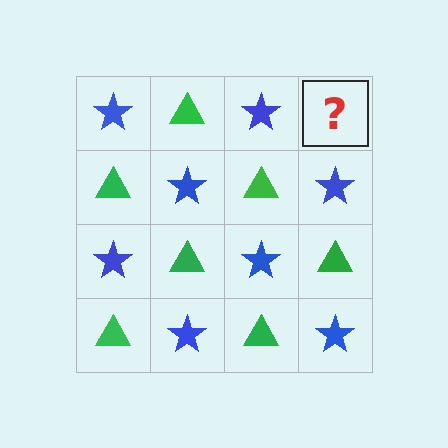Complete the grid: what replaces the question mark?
The question mark should be replaced with a green triangle.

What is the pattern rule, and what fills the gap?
The rule is that it alternates blue star and green triangle in a checkerboard pattern. The gap should be filled with a green triangle.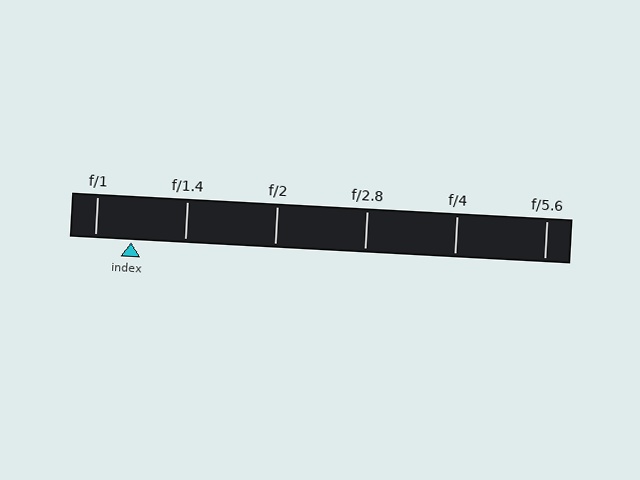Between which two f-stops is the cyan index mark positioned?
The index mark is between f/1 and f/1.4.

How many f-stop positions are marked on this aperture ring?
There are 6 f-stop positions marked.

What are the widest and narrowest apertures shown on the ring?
The widest aperture shown is f/1 and the narrowest is f/5.6.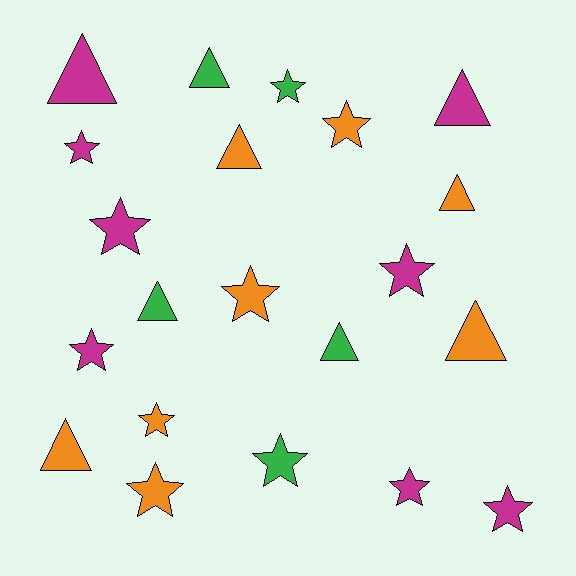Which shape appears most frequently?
Star, with 12 objects.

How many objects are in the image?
There are 21 objects.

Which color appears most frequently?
Magenta, with 8 objects.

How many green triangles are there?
There are 3 green triangles.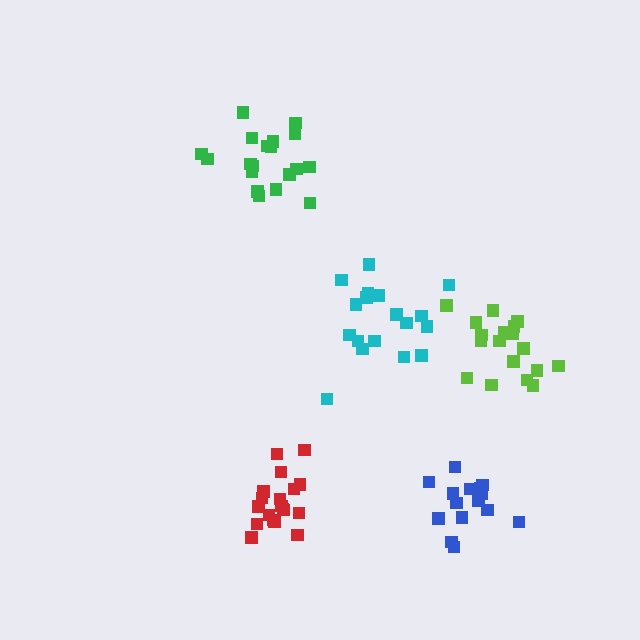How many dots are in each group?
Group 1: 18 dots, Group 2: 18 dots, Group 3: 15 dots, Group 4: 19 dots, Group 5: 19 dots (89 total).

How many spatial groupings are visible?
There are 5 spatial groupings.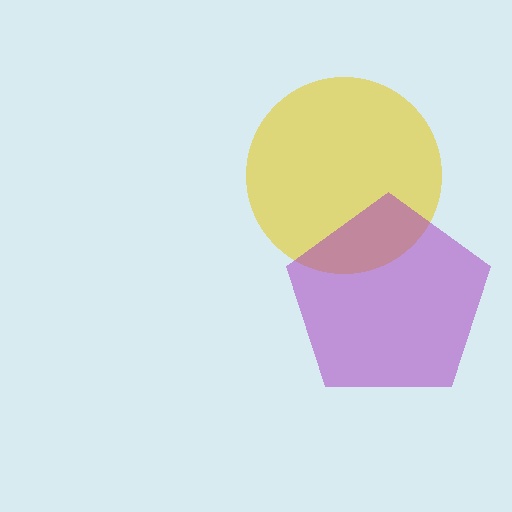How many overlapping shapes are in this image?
There are 2 overlapping shapes in the image.